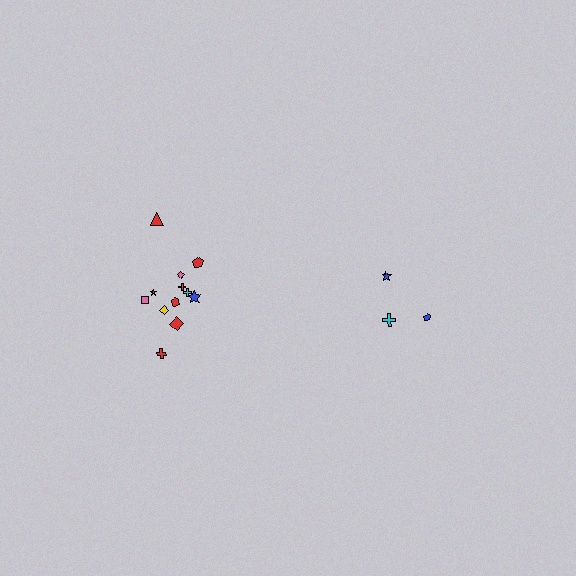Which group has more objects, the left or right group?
The left group.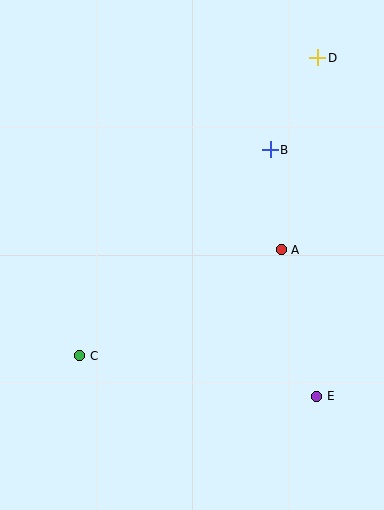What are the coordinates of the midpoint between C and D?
The midpoint between C and D is at (199, 207).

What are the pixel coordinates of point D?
Point D is at (318, 58).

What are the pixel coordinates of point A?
Point A is at (281, 250).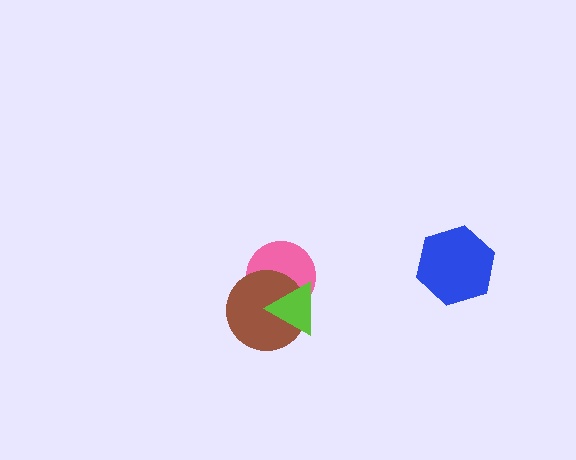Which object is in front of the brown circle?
The lime triangle is in front of the brown circle.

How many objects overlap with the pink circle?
2 objects overlap with the pink circle.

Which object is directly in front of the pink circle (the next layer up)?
The brown circle is directly in front of the pink circle.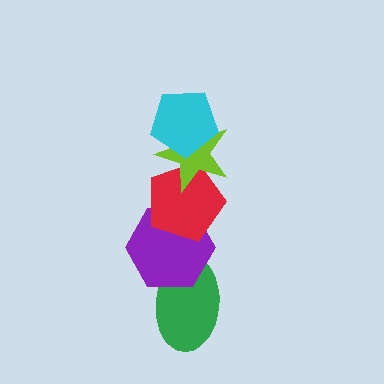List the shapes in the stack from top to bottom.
From top to bottom: the cyan pentagon, the lime star, the red pentagon, the purple hexagon, the green ellipse.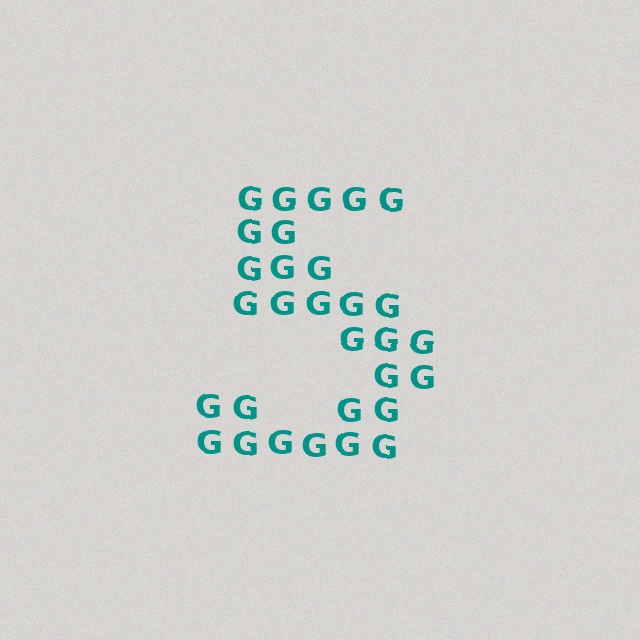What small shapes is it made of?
It is made of small letter G's.